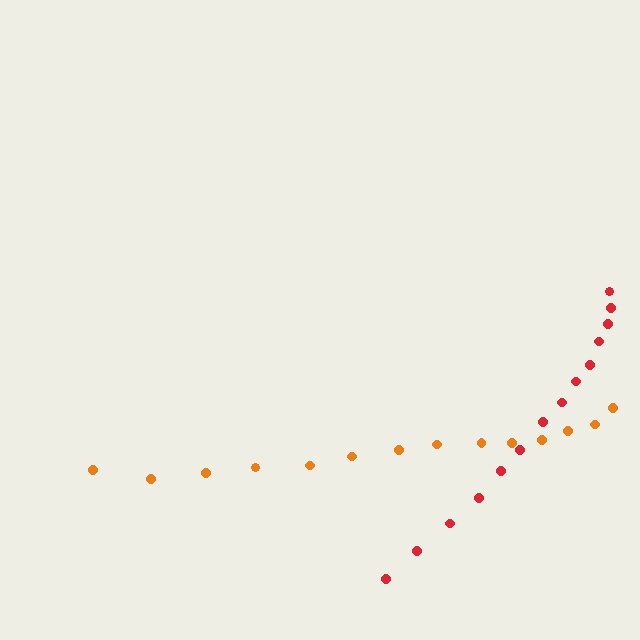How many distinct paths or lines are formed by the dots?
There are 2 distinct paths.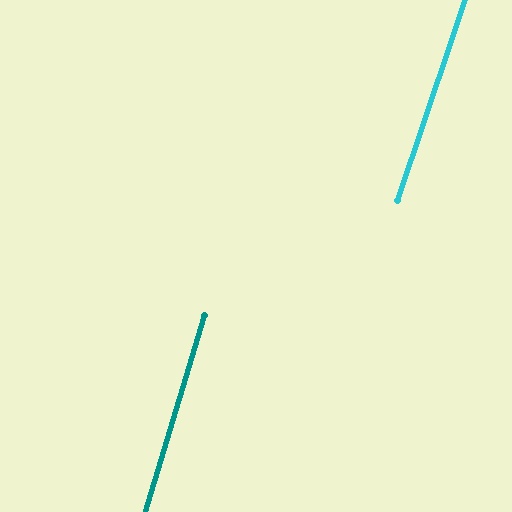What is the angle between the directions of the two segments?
Approximately 2 degrees.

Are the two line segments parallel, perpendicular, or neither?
Parallel — their directions differ by only 1.7°.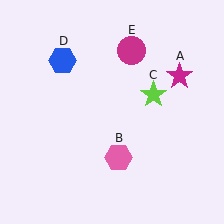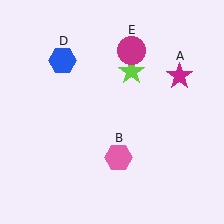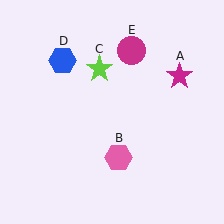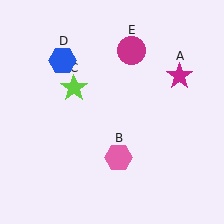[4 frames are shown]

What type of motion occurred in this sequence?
The lime star (object C) rotated counterclockwise around the center of the scene.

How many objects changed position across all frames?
1 object changed position: lime star (object C).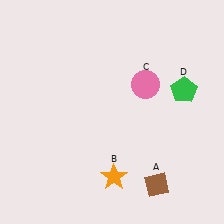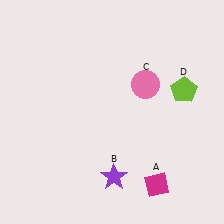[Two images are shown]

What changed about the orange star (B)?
In Image 1, B is orange. In Image 2, it changed to purple.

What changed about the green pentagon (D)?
In Image 1, D is green. In Image 2, it changed to lime.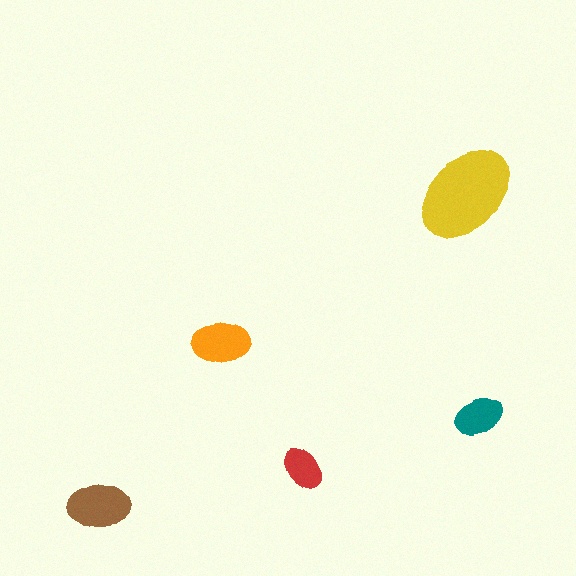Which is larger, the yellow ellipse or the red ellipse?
The yellow one.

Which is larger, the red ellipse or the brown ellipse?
The brown one.